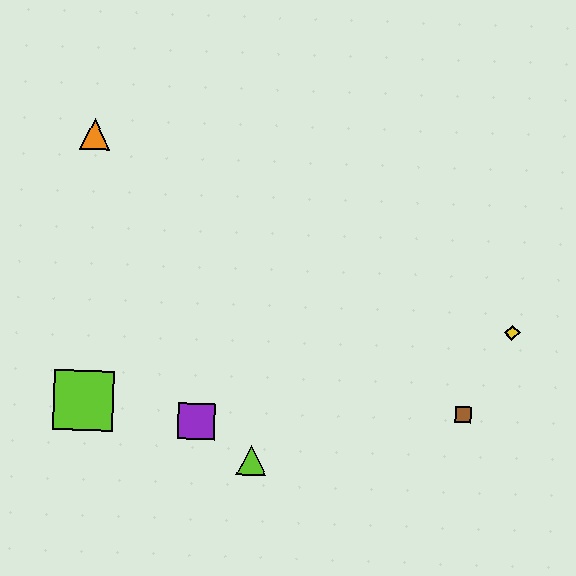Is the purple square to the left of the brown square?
Yes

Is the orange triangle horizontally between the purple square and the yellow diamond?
No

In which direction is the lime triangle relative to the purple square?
The lime triangle is to the right of the purple square.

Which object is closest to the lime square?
The purple square is closest to the lime square.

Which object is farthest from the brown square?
The orange triangle is farthest from the brown square.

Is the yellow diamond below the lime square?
No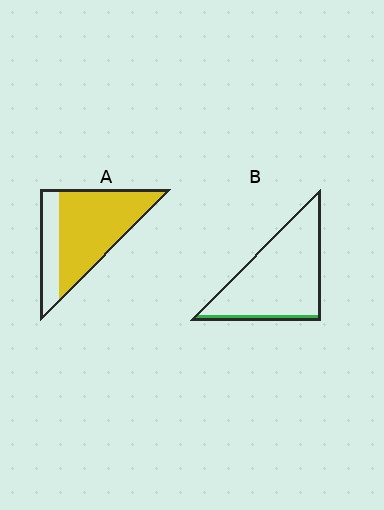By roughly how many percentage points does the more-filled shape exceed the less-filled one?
By roughly 65 percentage points (A over B).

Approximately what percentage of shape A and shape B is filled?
A is approximately 75% and B is approximately 10%.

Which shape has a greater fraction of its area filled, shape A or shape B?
Shape A.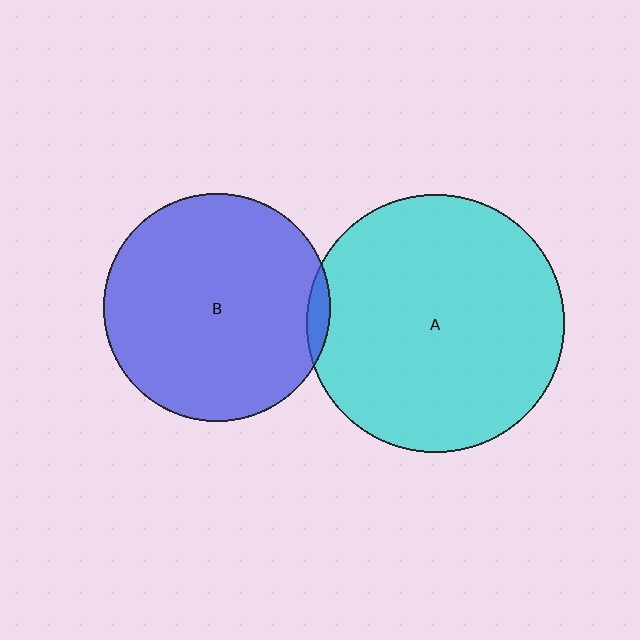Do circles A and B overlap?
Yes.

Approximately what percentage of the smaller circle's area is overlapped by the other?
Approximately 5%.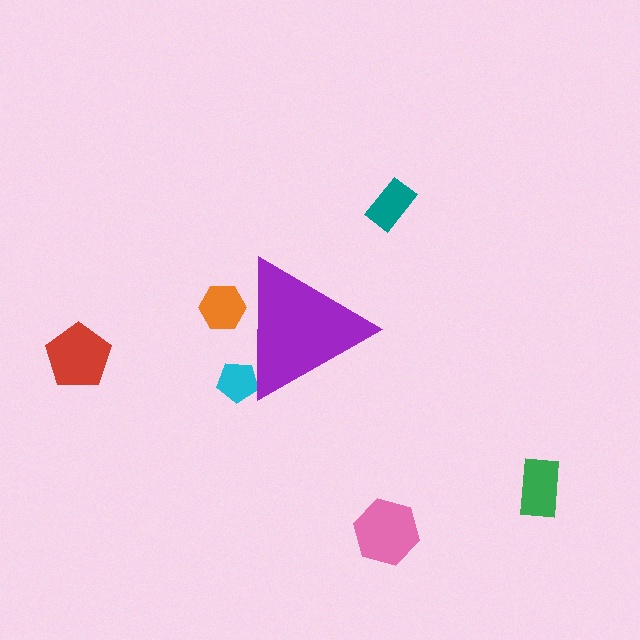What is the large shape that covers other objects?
A purple triangle.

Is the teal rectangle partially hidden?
No, the teal rectangle is fully visible.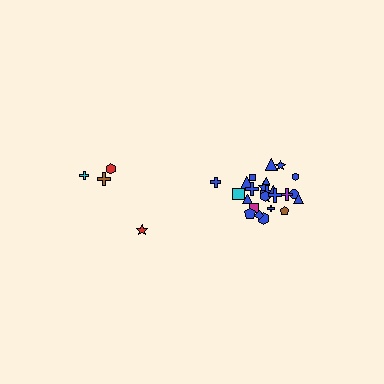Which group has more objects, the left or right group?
The right group.